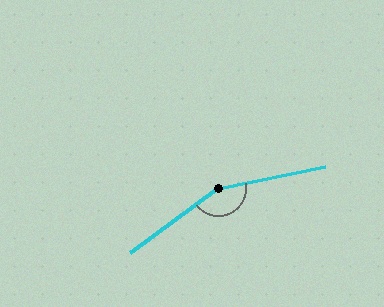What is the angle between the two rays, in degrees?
Approximately 155 degrees.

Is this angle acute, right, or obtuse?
It is obtuse.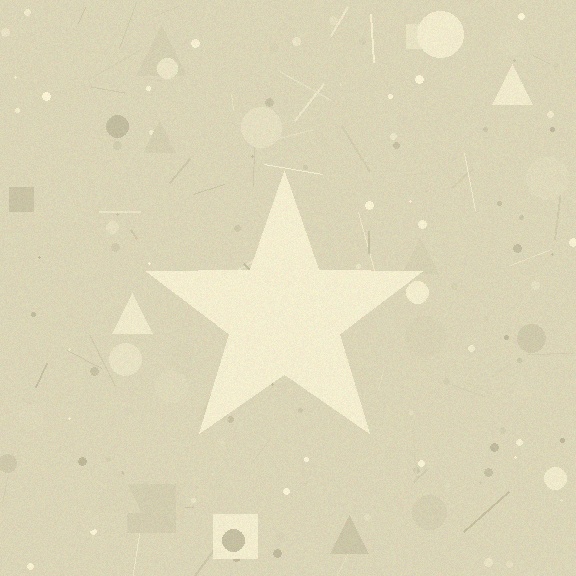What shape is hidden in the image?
A star is hidden in the image.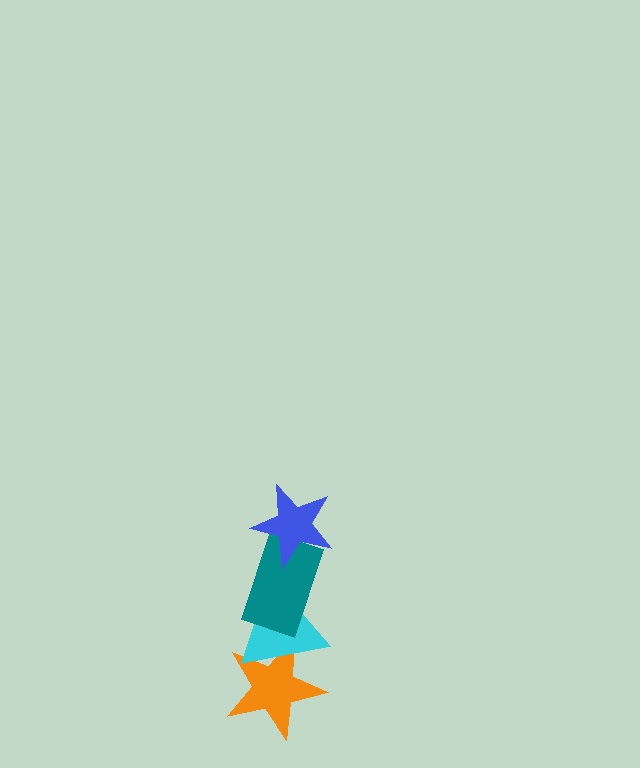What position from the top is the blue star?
The blue star is 1st from the top.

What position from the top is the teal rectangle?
The teal rectangle is 2nd from the top.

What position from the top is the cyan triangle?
The cyan triangle is 3rd from the top.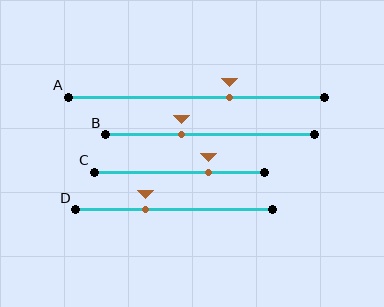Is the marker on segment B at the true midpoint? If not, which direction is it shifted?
No, the marker on segment B is shifted to the left by about 14% of the segment length.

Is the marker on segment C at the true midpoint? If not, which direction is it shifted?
No, the marker on segment C is shifted to the right by about 17% of the segment length.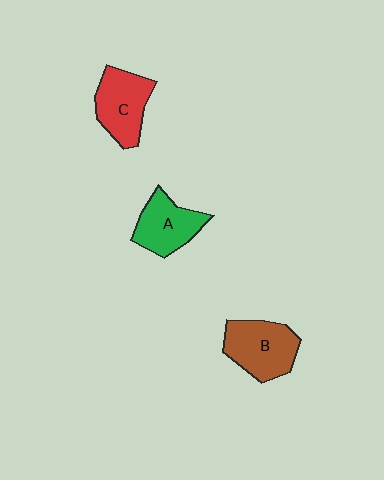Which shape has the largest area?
Shape B (brown).